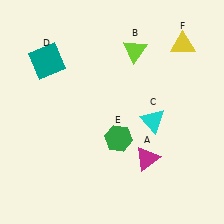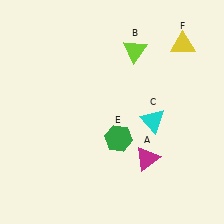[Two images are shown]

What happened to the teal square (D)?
The teal square (D) was removed in Image 2. It was in the top-left area of Image 1.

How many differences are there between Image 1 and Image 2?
There is 1 difference between the two images.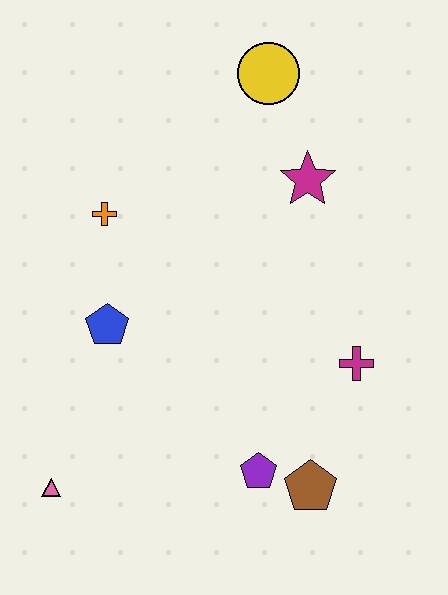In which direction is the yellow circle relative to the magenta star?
The yellow circle is above the magenta star.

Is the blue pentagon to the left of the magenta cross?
Yes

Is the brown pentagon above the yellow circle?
No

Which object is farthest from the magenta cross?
The pink triangle is farthest from the magenta cross.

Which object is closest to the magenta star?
The yellow circle is closest to the magenta star.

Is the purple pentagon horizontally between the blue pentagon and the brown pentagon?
Yes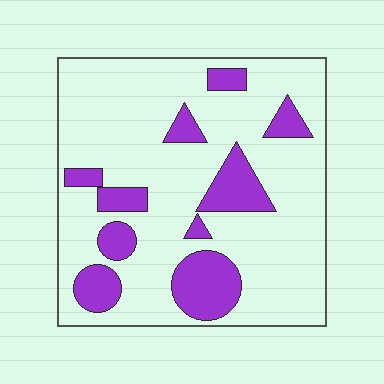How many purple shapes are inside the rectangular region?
10.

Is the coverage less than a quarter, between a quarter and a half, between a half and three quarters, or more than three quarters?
Less than a quarter.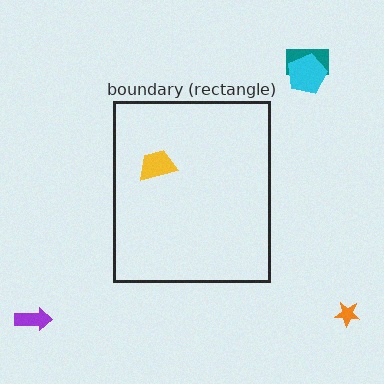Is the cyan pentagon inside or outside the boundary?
Outside.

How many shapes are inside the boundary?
1 inside, 4 outside.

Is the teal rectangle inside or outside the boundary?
Outside.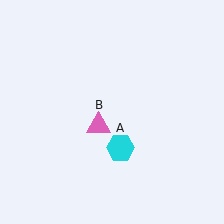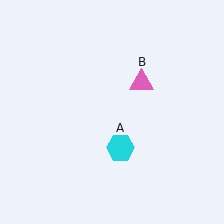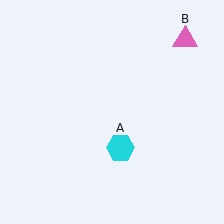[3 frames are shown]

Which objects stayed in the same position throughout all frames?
Cyan hexagon (object A) remained stationary.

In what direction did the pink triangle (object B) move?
The pink triangle (object B) moved up and to the right.